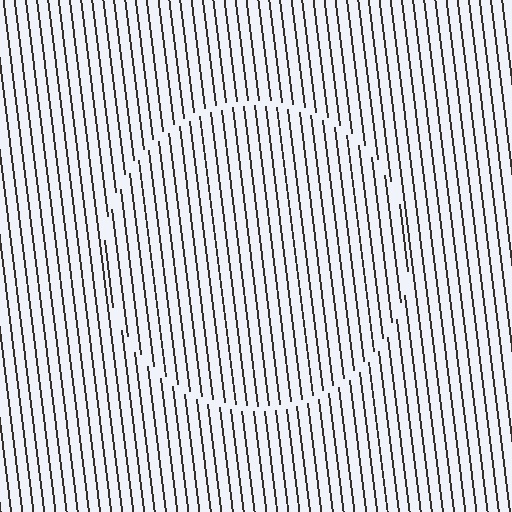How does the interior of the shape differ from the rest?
The interior of the shape contains the same grating, shifted by half a period — the contour is defined by the phase discontinuity where line-ends from the inner and outer gratings abut.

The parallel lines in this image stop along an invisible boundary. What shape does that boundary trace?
An illusory circle. The interior of the shape contains the same grating, shifted by half a period — the contour is defined by the phase discontinuity where line-ends from the inner and outer gratings abut.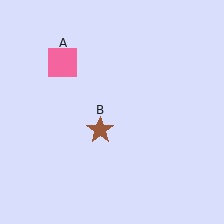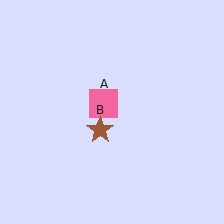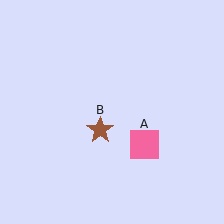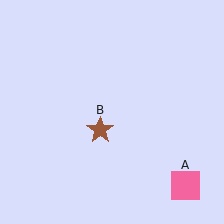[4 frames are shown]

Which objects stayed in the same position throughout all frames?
Brown star (object B) remained stationary.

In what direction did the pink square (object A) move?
The pink square (object A) moved down and to the right.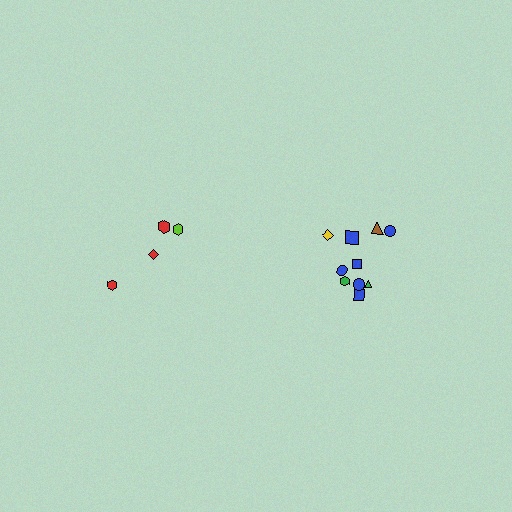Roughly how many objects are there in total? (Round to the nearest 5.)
Roughly 15 objects in total.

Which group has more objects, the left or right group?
The right group.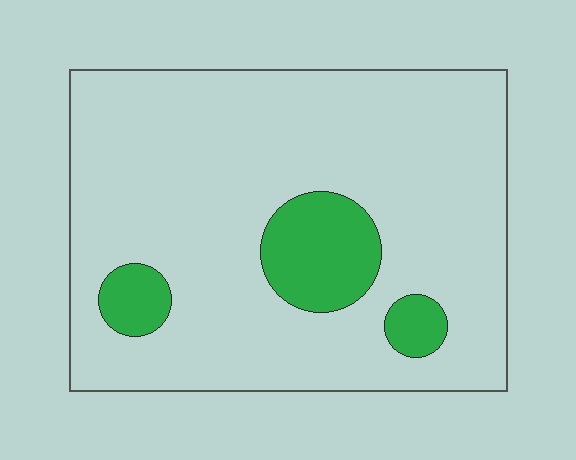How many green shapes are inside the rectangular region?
3.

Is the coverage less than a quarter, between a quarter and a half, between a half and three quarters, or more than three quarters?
Less than a quarter.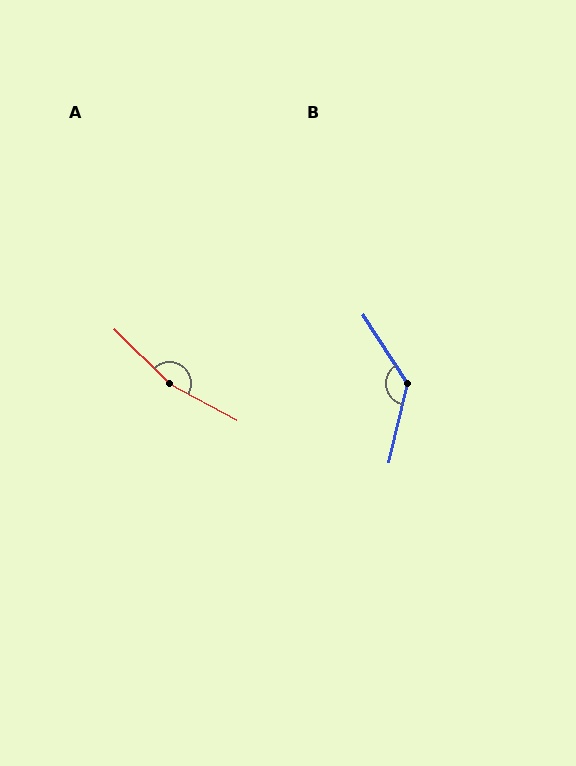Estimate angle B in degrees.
Approximately 134 degrees.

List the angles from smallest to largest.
B (134°), A (164°).